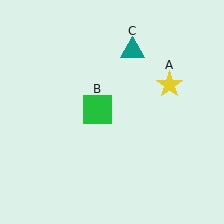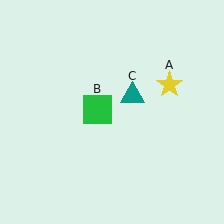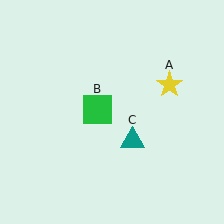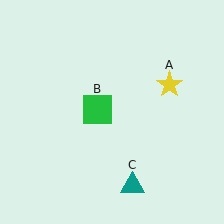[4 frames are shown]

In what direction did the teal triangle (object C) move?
The teal triangle (object C) moved down.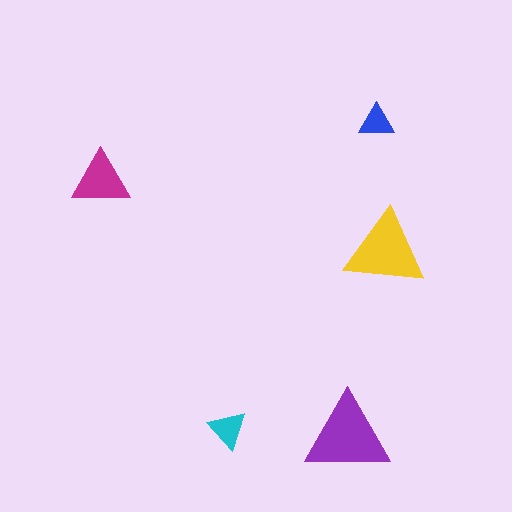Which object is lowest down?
The purple triangle is bottommost.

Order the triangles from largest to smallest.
the purple one, the yellow one, the magenta one, the cyan one, the blue one.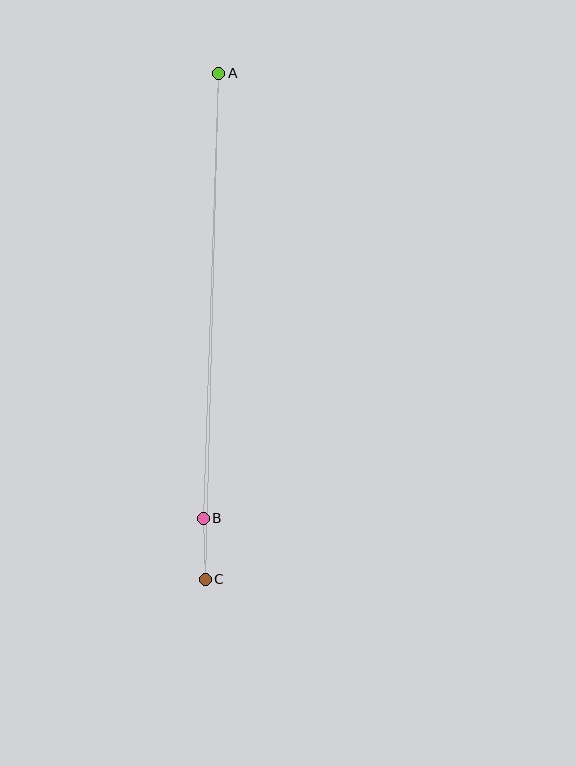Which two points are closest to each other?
Points B and C are closest to each other.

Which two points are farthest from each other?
Points A and C are farthest from each other.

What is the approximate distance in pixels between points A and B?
The distance between A and B is approximately 445 pixels.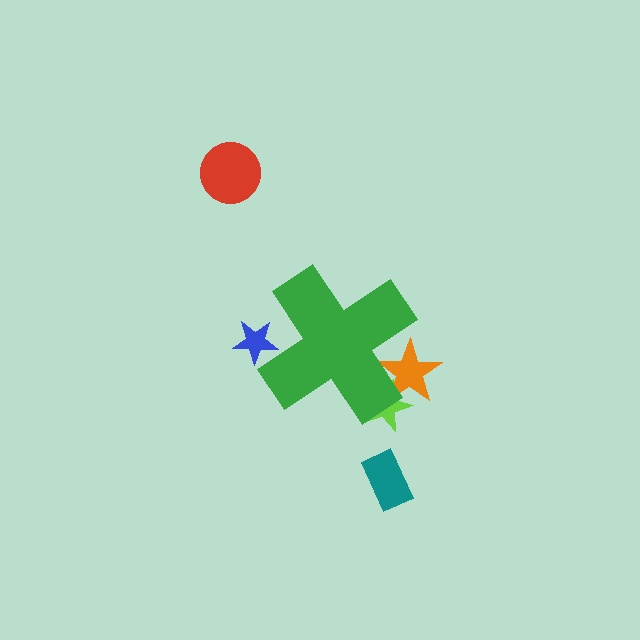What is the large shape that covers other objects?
A green cross.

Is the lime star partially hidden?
Yes, the lime star is partially hidden behind the green cross.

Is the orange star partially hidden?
Yes, the orange star is partially hidden behind the green cross.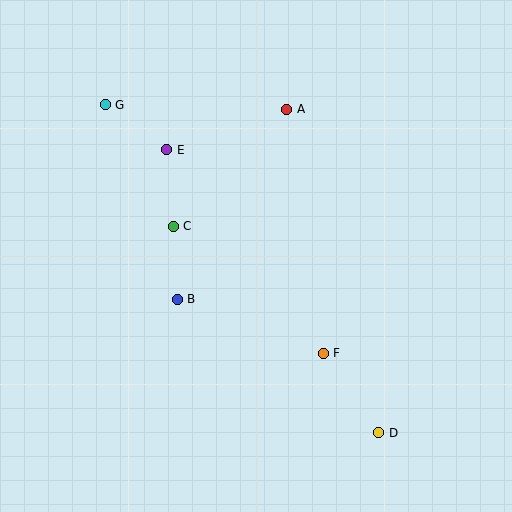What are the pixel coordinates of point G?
Point G is at (105, 105).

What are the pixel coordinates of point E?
Point E is at (167, 150).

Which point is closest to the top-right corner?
Point A is closest to the top-right corner.